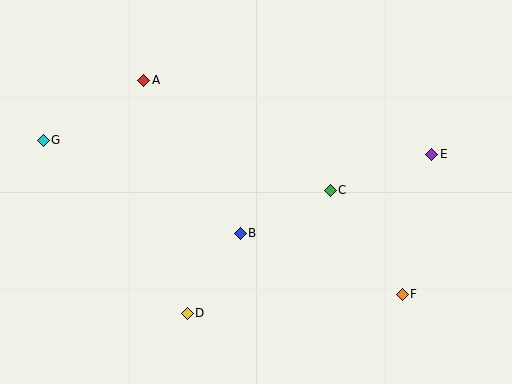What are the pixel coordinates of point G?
Point G is at (43, 140).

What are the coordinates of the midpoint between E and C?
The midpoint between E and C is at (381, 172).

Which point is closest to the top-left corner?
Point G is closest to the top-left corner.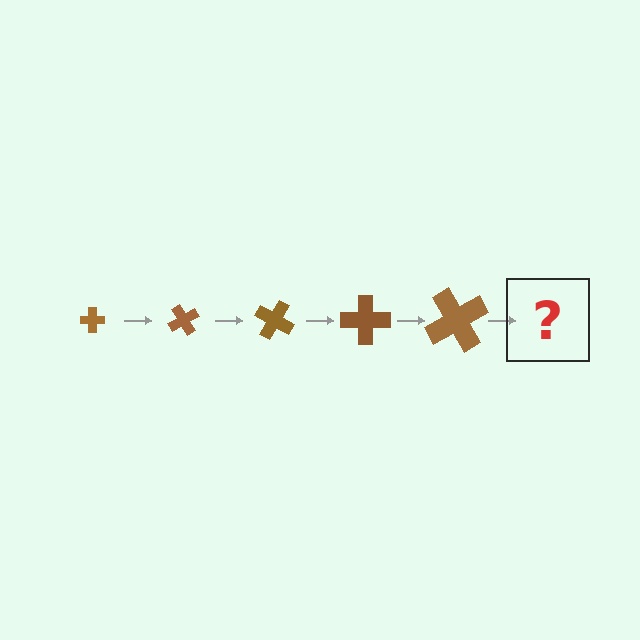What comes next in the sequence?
The next element should be a cross, larger than the previous one and rotated 300 degrees from the start.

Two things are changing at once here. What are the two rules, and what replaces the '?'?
The two rules are that the cross grows larger each step and it rotates 60 degrees each step. The '?' should be a cross, larger than the previous one and rotated 300 degrees from the start.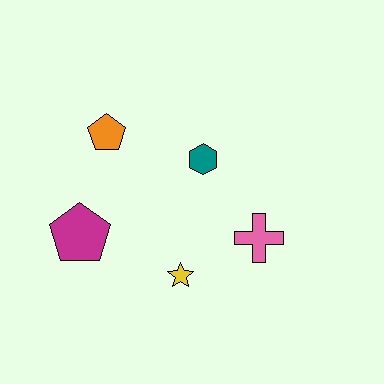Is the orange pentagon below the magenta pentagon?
No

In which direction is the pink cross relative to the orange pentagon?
The pink cross is to the right of the orange pentagon.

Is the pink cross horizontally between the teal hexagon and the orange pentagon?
No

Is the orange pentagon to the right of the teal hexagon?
No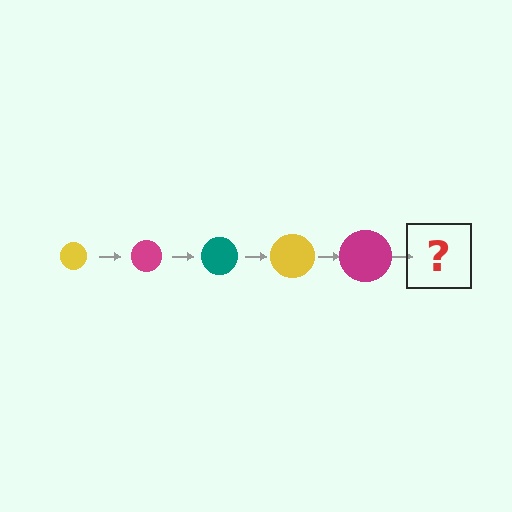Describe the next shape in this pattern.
It should be a teal circle, larger than the previous one.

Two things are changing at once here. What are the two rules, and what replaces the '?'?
The two rules are that the circle grows larger each step and the color cycles through yellow, magenta, and teal. The '?' should be a teal circle, larger than the previous one.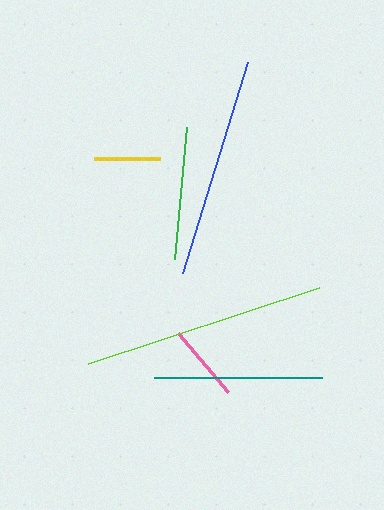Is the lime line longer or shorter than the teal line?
The lime line is longer than the teal line.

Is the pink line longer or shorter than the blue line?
The blue line is longer than the pink line.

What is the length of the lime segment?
The lime segment is approximately 243 pixels long.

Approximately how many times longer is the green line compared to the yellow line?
The green line is approximately 2.0 times the length of the yellow line.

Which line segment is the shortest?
The yellow line is the shortest at approximately 66 pixels.